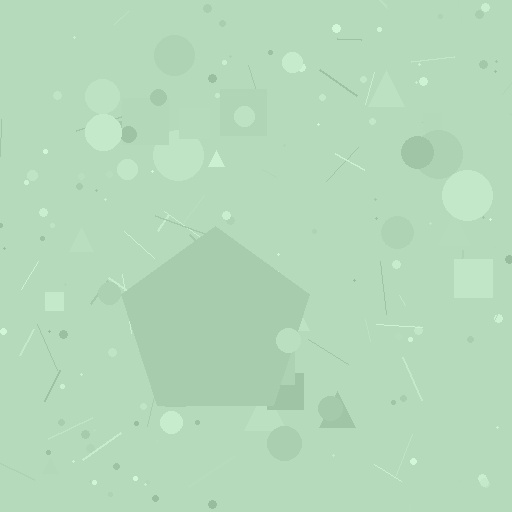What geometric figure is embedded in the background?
A pentagon is embedded in the background.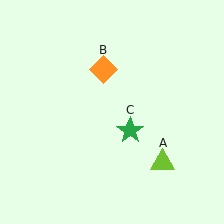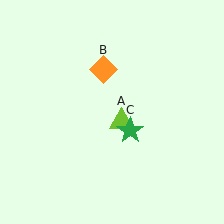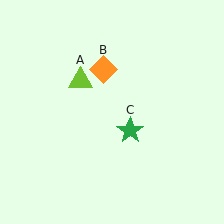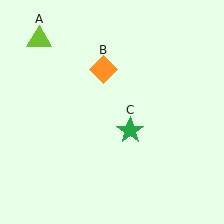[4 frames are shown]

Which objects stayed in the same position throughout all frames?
Orange diamond (object B) and green star (object C) remained stationary.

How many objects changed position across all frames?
1 object changed position: lime triangle (object A).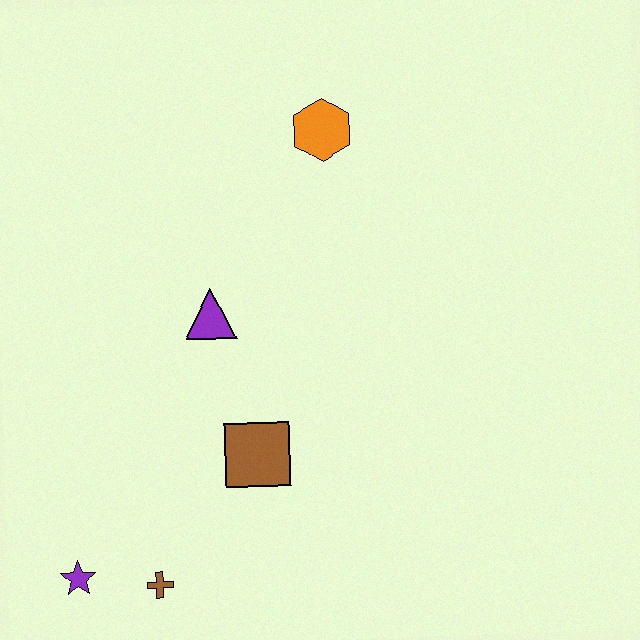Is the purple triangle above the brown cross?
Yes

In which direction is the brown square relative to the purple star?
The brown square is to the right of the purple star.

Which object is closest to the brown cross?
The purple star is closest to the brown cross.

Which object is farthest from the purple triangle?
The purple star is farthest from the purple triangle.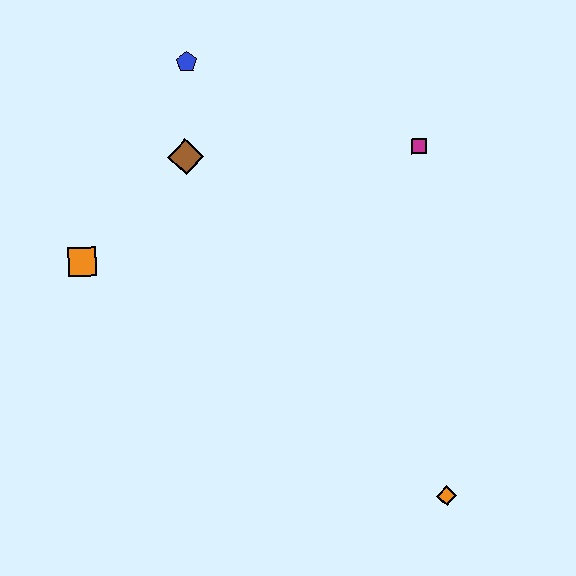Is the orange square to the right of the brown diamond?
No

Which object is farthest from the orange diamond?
The blue pentagon is farthest from the orange diamond.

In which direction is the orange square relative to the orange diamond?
The orange square is to the left of the orange diamond.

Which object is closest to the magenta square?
The brown diamond is closest to the magenta square.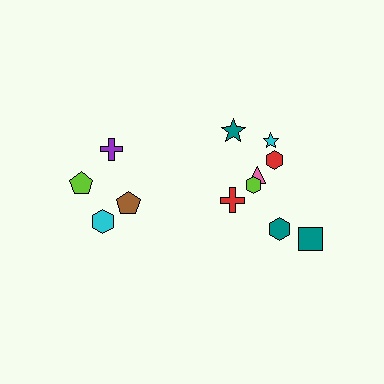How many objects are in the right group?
There are 8 objects.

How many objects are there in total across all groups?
There are 12 objects.